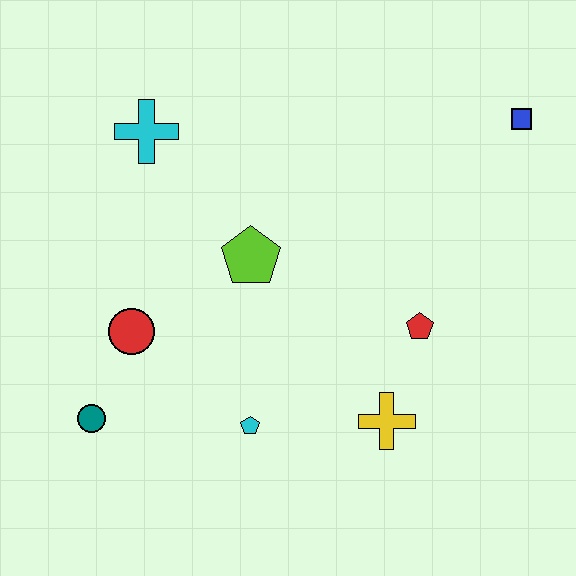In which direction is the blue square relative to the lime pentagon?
The blue square is to the right of the lime pentagon.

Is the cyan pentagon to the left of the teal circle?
No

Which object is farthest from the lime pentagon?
The blue square is farthest from the lime pentagon.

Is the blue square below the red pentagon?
No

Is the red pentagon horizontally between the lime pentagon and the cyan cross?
No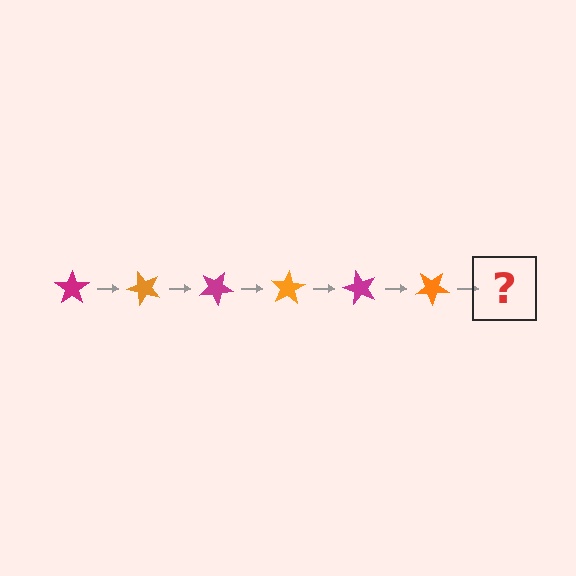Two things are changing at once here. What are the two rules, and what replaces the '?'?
The two rules are that it rotates 50 degrees each step and the color cycles through magenta and orange. The '?' should be a magenta star, rotated 300 degrees from the start.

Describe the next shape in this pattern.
It should be a magenta star, rotated 300 degrees from the start.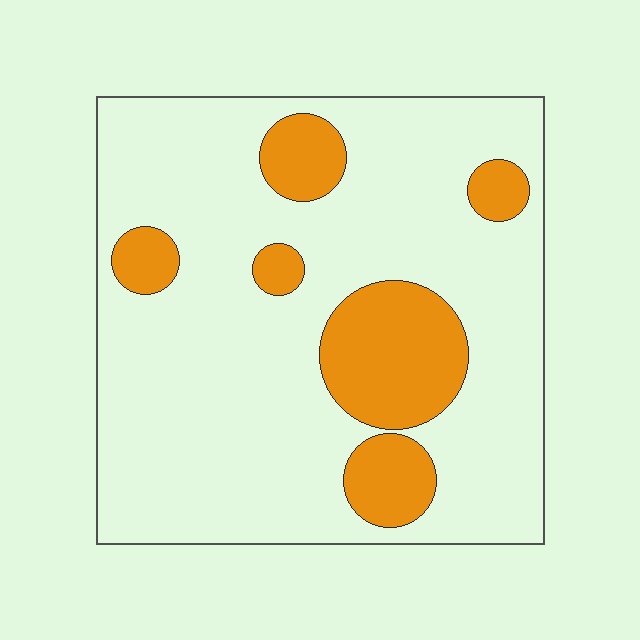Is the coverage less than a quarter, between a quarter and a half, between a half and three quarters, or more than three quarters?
Less than a quarter.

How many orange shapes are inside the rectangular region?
6.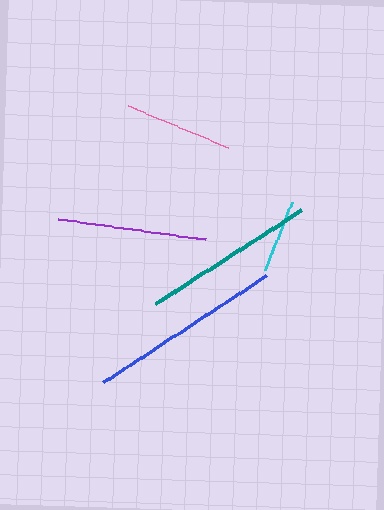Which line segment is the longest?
The blue line is the longest at approximately 195 pixels.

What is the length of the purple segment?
The purple segment is approximately 149 pixels long.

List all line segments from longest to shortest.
From longest to shortest: blue, teal, purple, pink, cyan.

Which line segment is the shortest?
The cyan line is the shortest at approximately 73 pixels.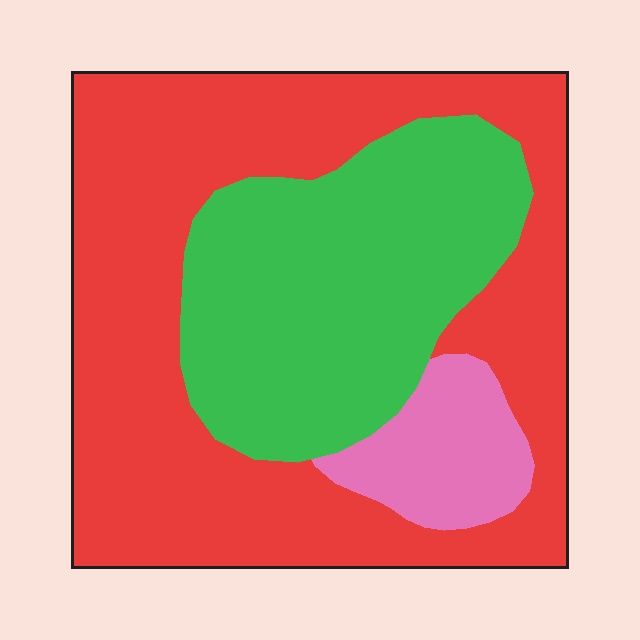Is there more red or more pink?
Red.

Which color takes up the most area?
Red, at roughly 55%.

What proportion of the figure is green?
Green covers 33% of the figure.